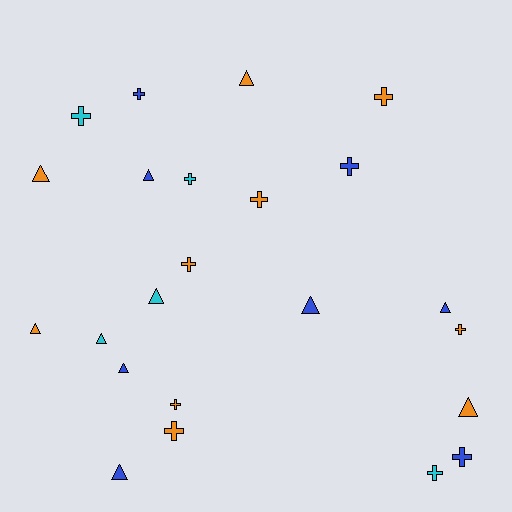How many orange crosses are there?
There are 6 orange crosses.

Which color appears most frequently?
Orange, with 10 objects.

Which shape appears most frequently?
Cross, with 12 objects.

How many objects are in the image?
There are 23 objects.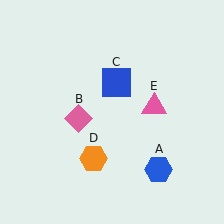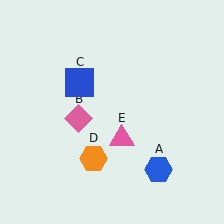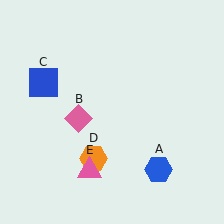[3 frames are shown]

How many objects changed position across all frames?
2 objects changed position: blue square (object C), pink triangle (object E).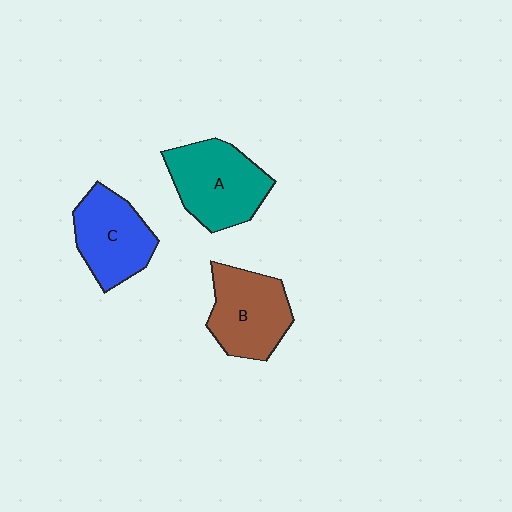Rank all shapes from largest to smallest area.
From largest to smallest: A (teal), B (brown), C (blue).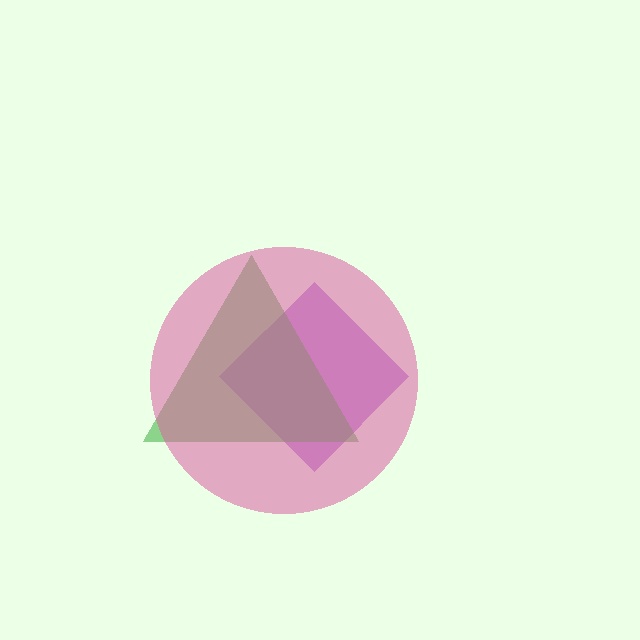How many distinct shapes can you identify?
There are 3 distinct shapes: a purple diamond, a green triangle, a pink circle.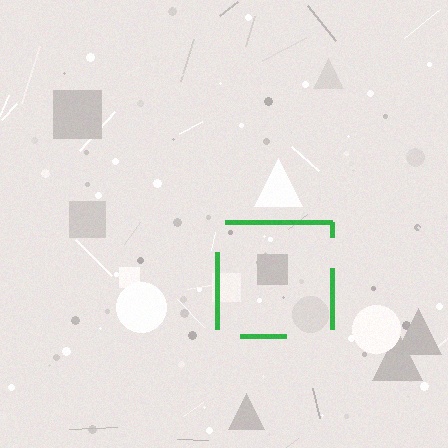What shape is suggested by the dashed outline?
The dashed outline suggests a square.